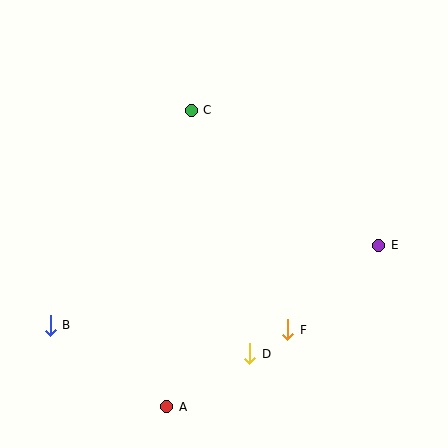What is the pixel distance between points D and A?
The distance between D and A is 99 pixels.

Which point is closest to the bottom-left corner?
Point B is closest to the bottom-left corner.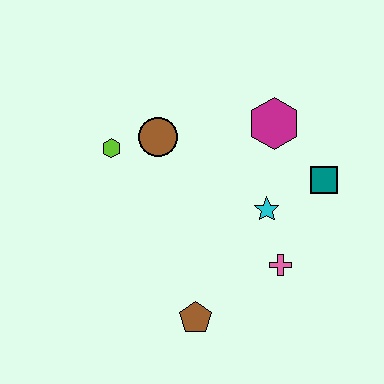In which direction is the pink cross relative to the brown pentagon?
The pink cross is to the right of the brown pentagon.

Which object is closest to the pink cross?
The cyan star is closest to the pink cross.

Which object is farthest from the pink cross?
The lime hexagon is farthest from the pink cross.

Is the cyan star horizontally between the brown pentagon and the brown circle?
No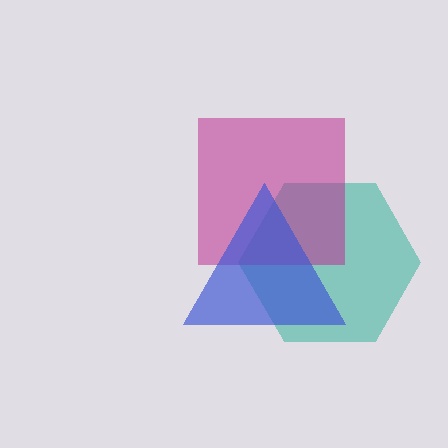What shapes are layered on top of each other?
The layered shapes are: a teal hexagon, a magenta square, a blue triangle.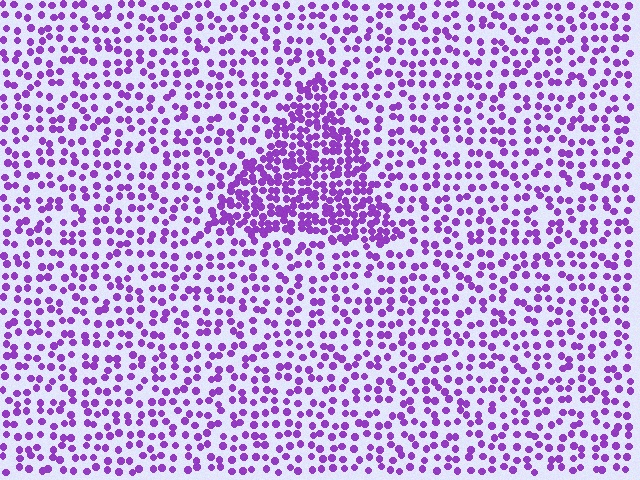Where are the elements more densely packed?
The elements are more densely packed inside the triangle boundary.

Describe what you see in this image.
The image contains small purple elements arranged at two different densities. A triangle-shaped region is visible where the elements are more densely packed than the surrounding area.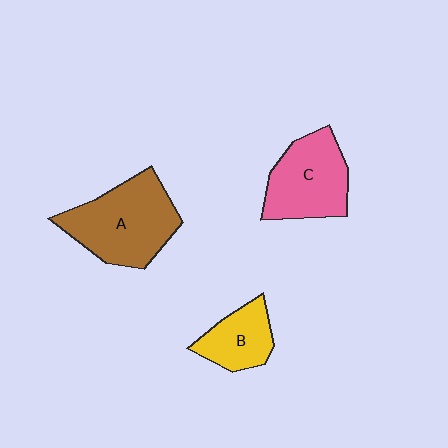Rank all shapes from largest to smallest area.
From largest to smallest: A (brown), C (pink), B (yellow).